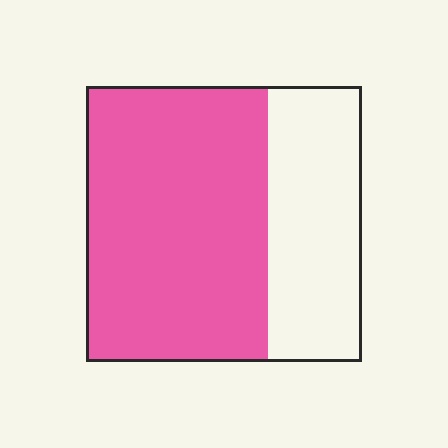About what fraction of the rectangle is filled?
About two thirds (2/3).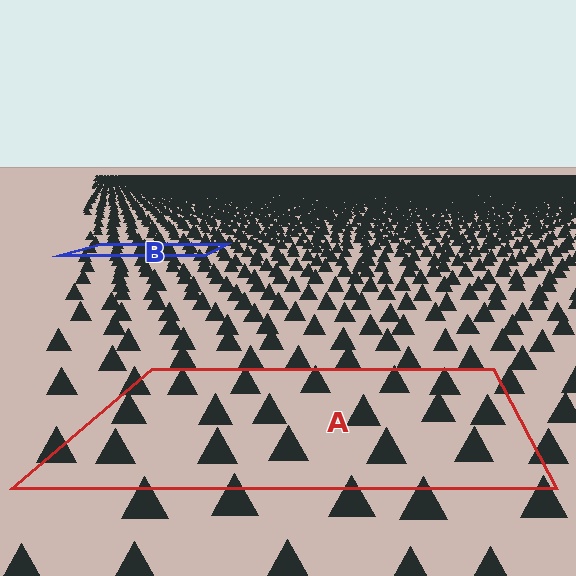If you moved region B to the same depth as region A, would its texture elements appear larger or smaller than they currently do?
They would appear larger. At a closer depth, the same texture elements are projected at a bigger on-screen size.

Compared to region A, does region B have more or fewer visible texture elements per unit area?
Region B has more texture elements per unit area — they are packed more densely because it is farther away.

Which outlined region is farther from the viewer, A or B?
Region B is farther from the viewer — the texture elements inside it appear smaller and more densely packed.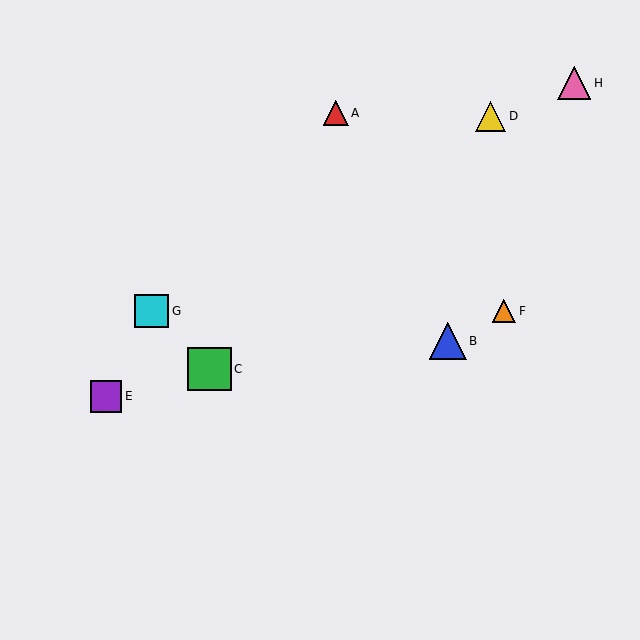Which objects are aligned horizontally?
Objects F, G are aligned horizontally.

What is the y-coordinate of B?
Object B is at y≈341.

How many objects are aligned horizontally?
2 objects (F, G) are aligned horizontally.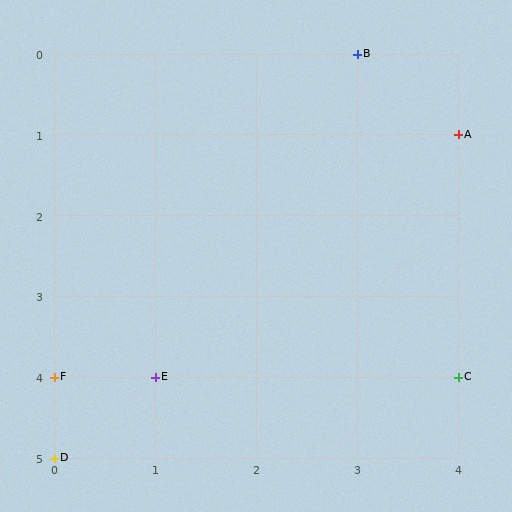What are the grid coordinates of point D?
Point D is at grid coordinates (0, 5).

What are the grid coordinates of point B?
Point B is at grid coordinates (3, 0).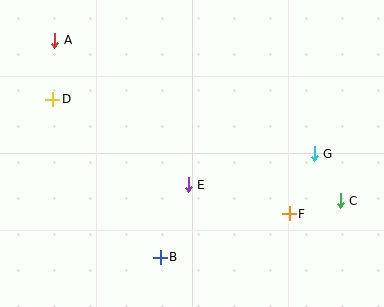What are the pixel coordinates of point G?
Point G is at (314, 154).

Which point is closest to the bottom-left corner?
Point B is closest to the bottom-left corner.